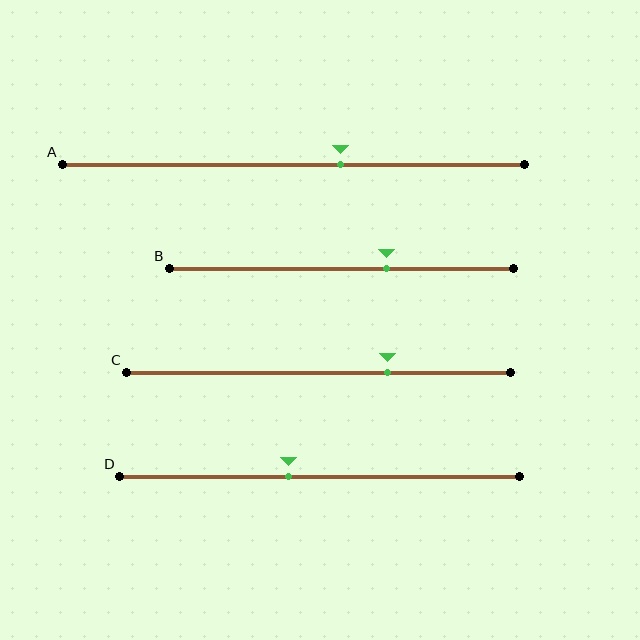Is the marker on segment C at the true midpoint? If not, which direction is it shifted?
No, the marker on segment C is shifted to the right by about 18% of the segment length.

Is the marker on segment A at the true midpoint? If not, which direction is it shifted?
No, the marker on segment A is shifted to the right by about 10% of the segment length.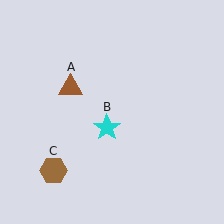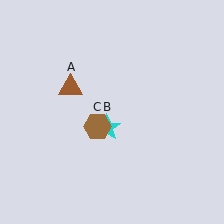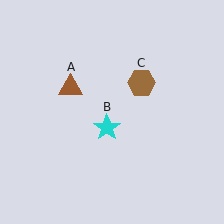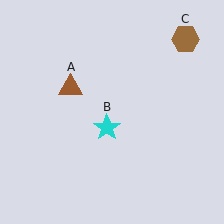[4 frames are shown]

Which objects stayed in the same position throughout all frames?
Brown triangle (object A) and cyan star (object B) remained stationary.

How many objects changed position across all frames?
1 object changed position: brown hexagon (object C).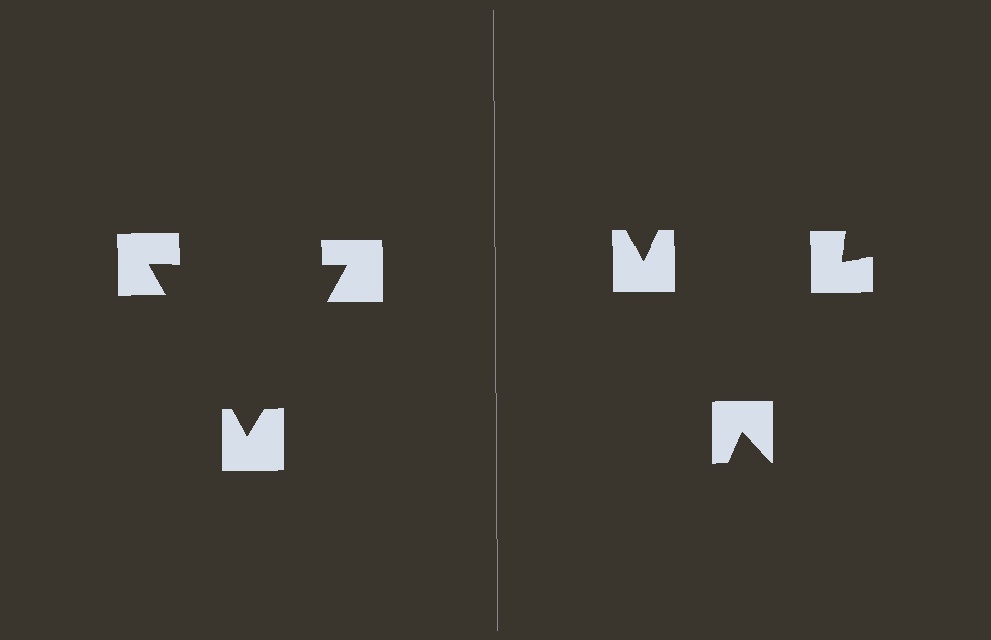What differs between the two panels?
The notched squares are positioned identically on both sides; only the wedge orientations differ. On the left they align to a triangle; on the right they are misaligned.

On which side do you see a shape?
An illusory triangle appears on the left side. On the right side the wedge cuts are rotated, so no coherent shape forms.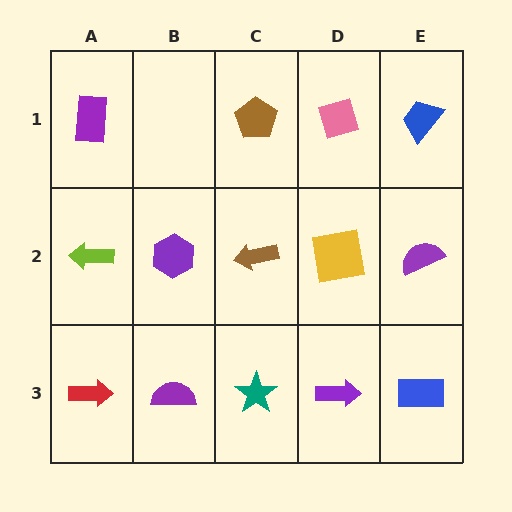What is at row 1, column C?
A brown pentagon.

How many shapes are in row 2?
5 shapes.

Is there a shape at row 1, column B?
No, that cell is empty.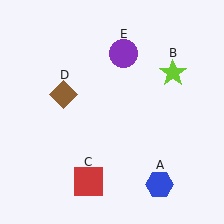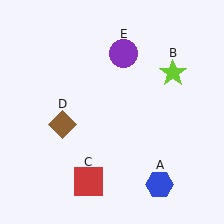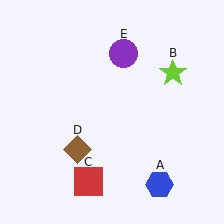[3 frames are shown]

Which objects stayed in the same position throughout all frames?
Blue hexagon (object A) and lime star (object B) and red square (object C) and purple circle (object E) remained stationary.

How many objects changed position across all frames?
1 object changed position: brown diamond (object D).